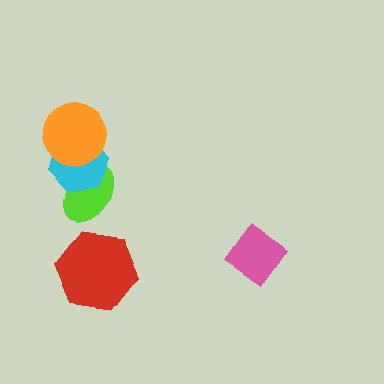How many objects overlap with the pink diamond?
0 objects overlap with the pink diamond.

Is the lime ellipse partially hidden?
Yes, it is partially covered by another shape.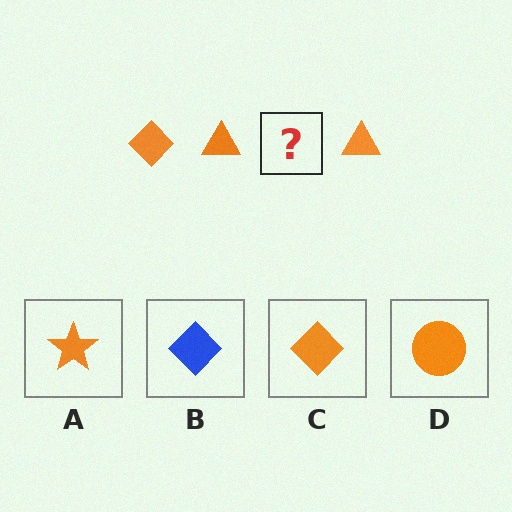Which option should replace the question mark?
Option C.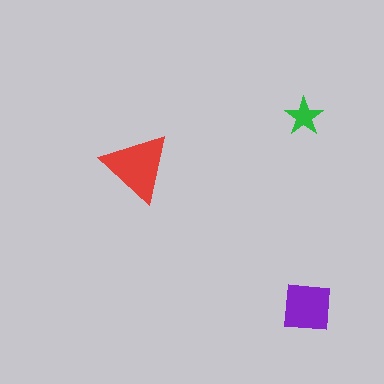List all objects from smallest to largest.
The green star, the purple square, the red triangle.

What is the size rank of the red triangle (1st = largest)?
1st.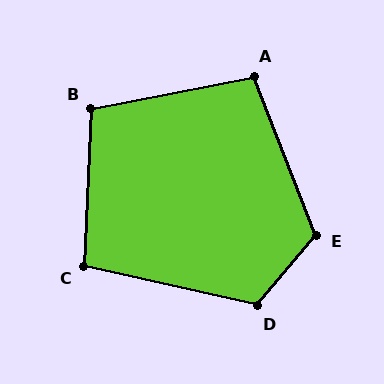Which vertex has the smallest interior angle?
A, at approximately 100 degrees.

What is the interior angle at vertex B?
Approximately 104 degrees (obtuse).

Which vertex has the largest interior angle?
E, at approximately 119 degrees.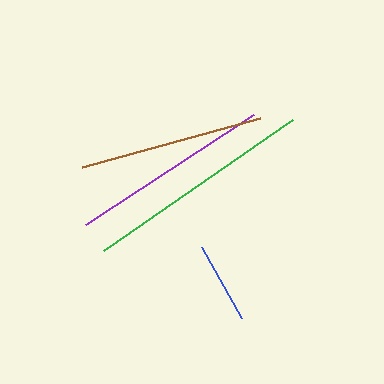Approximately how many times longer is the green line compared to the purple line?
The green line is approximately 1.1 times the length of the purple line.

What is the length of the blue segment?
The blue segment is approximately 81 pixels long.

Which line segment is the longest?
The green line is the longest at approximately 229 pixels.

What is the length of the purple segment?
The purple segment is approximately 200 pixels long.